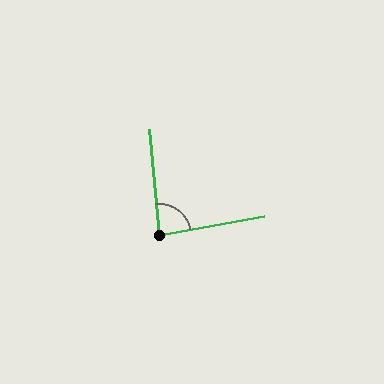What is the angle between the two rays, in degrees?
Approximately 85 degrees.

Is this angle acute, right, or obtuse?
It is approximately a right angle.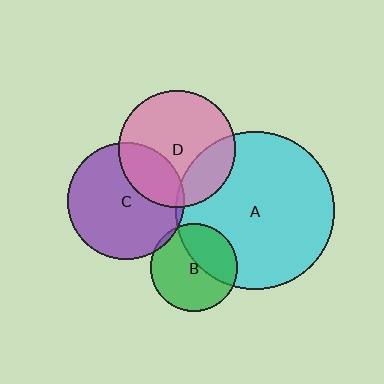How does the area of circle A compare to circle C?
Approximately 1.8 times.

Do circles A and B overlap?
Yes.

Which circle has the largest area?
Circle A (cyan).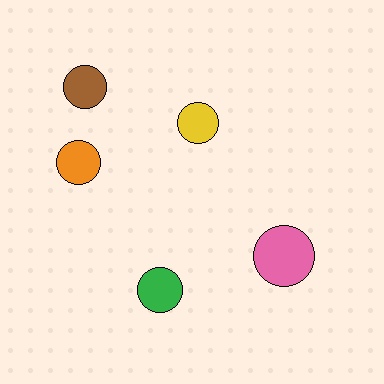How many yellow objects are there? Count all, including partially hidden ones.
There is 1 yellow object.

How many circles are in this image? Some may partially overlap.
There are 5 circles.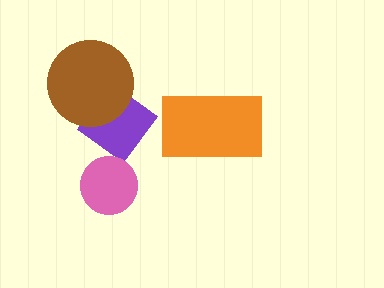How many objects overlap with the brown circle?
1 object overlaps with the brown circle.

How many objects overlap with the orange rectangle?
0 objects overlap with the orange rectangle.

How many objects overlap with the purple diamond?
1 object overlaps with the purple diamond.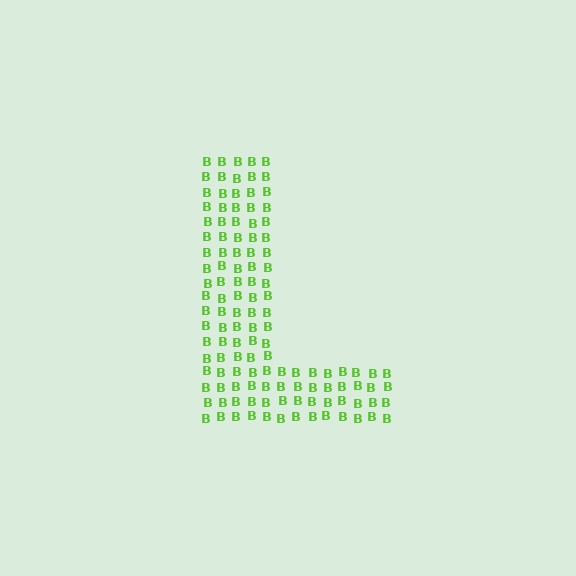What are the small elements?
The small elements are letter B's.